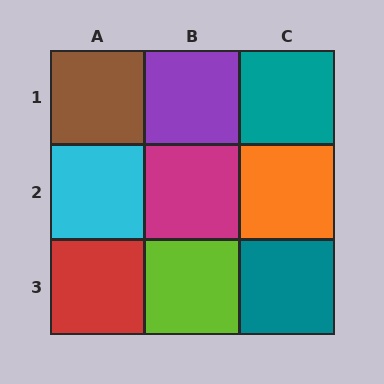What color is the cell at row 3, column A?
Red.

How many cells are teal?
2 cells are teal.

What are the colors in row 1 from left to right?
Brown, purple, teal.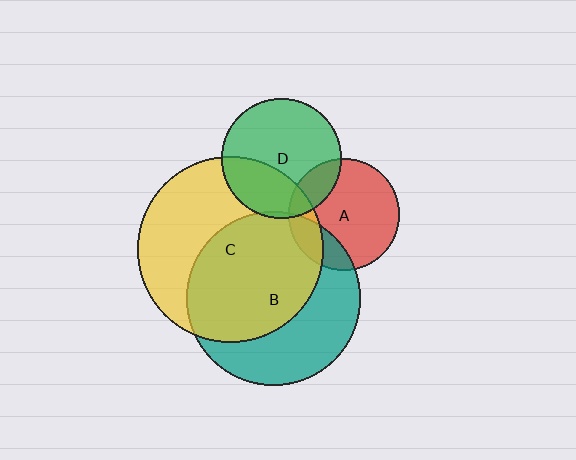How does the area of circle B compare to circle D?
Approximately 2.1 times.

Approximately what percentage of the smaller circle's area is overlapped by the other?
Approximately 30%.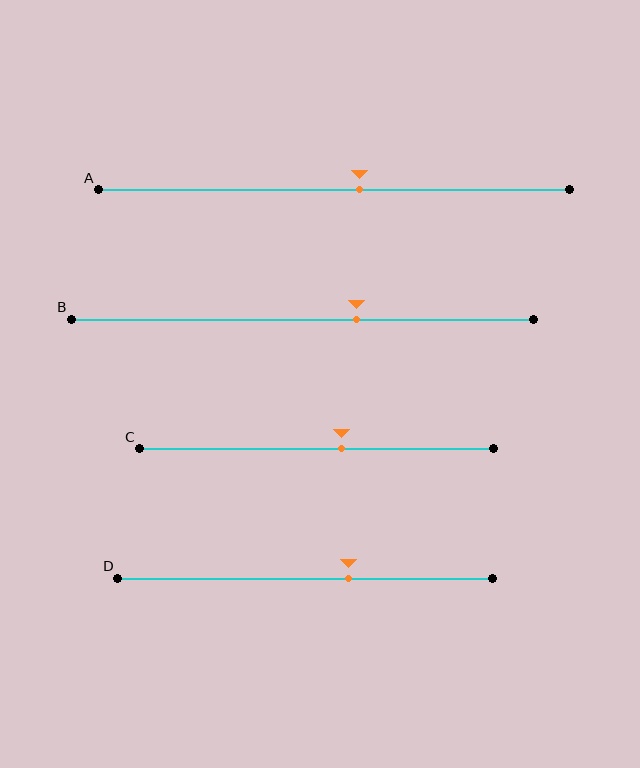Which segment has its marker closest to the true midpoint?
Segment A has its marker closest to the true midpoint.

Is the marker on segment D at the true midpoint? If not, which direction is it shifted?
No, the marker on segment D is shifted to the right by about 12% of the segment length.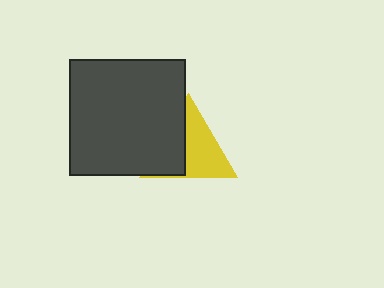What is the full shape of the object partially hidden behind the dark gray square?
The partially hidden object is a yellow triangle.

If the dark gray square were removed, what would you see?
You would see the complete yellow triangle.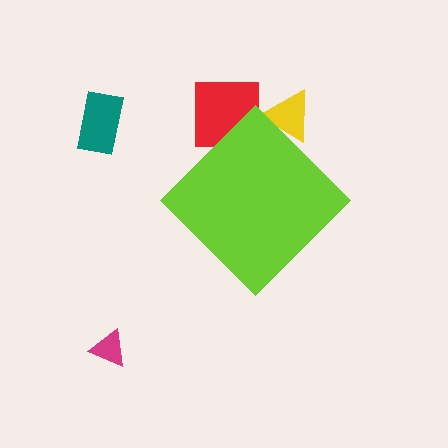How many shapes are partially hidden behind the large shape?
2 shapes are partially hidden.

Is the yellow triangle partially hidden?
Yes, the yellow triangle is partially hidden behind the lime diamond.